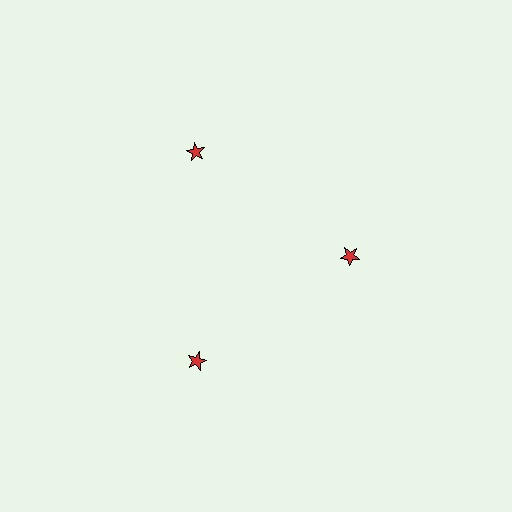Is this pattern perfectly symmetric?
No. The 3 red stars are arranged in a ring, but one element near the 3 o'clock position is pulled inward toward the center, breaking the 3-fold rotational symmetry.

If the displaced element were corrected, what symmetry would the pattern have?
It would have 3-fold rotational symmetry — the pattern would map onto itself every 120 degrees.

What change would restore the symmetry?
The symmetry would be restored by moving it outward, back onto the ring so that all 3 stars sit at equal angles and equal distance from the center.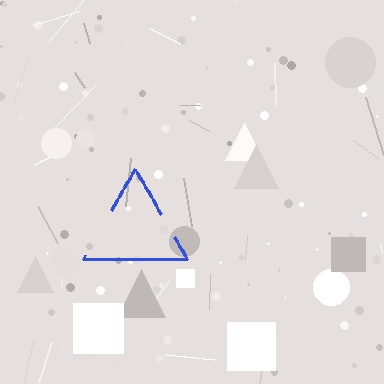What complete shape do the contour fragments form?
The contour fragments form a triangle.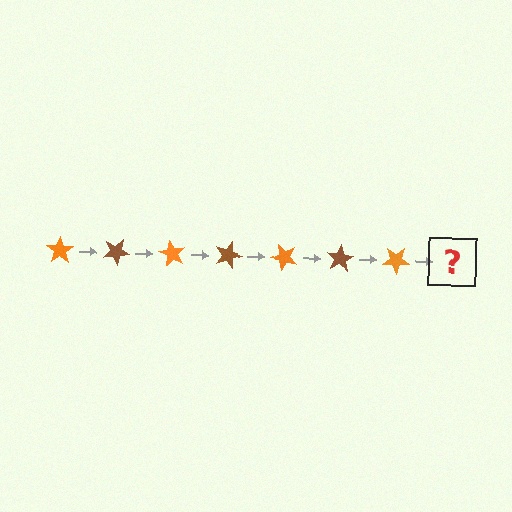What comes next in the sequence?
The next element should be a brown star, rotated 210 degrees from the start.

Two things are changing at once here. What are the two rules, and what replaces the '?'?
The two rules are that it rotates 30 degrees each step and the color cycles through orange and brown. The '?' should be a brown star, rotated 210 degrees from the start.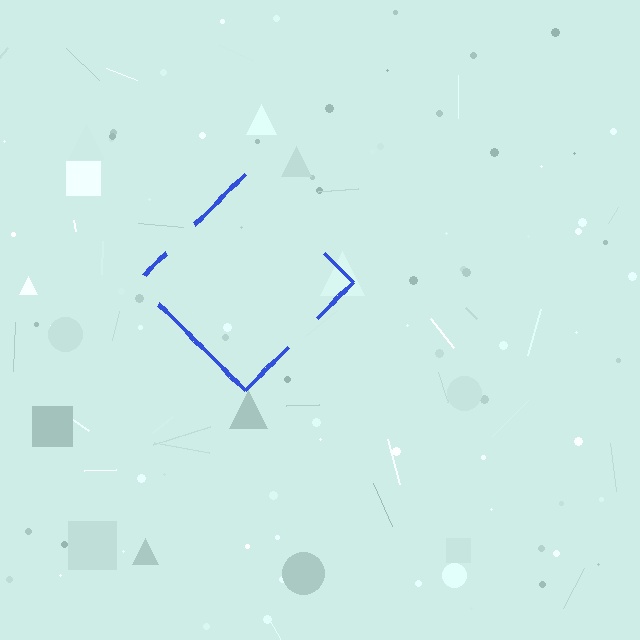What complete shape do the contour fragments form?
The contour fragments form a diamond.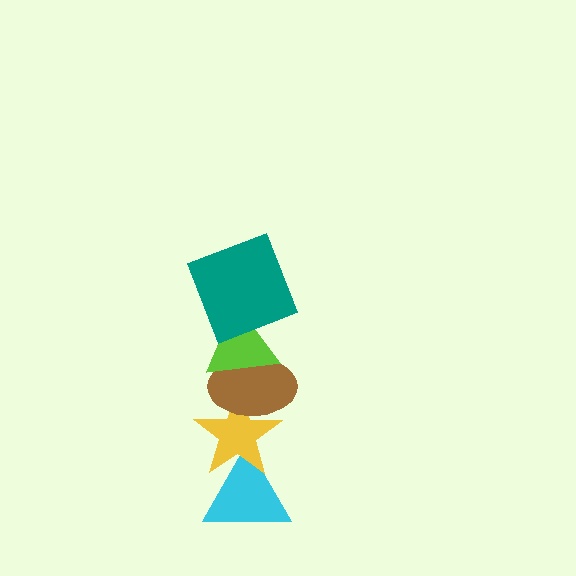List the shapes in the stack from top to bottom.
From top to bottom: the teal square, the lime triangle, the brown ellipse, the yellow star, the cyan triangle.